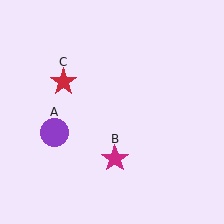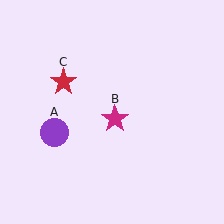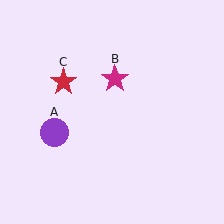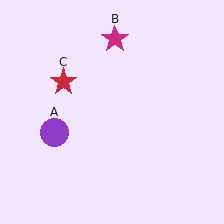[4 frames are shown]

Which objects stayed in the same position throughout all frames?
Purple circle (object A) and red star (object C) remained stationary.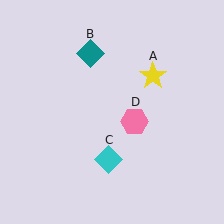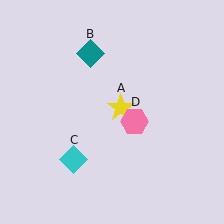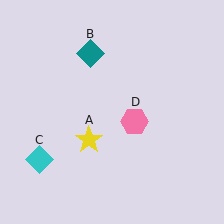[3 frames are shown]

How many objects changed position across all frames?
2 objects changed position: yellow star (object A), cyan diamond (object C).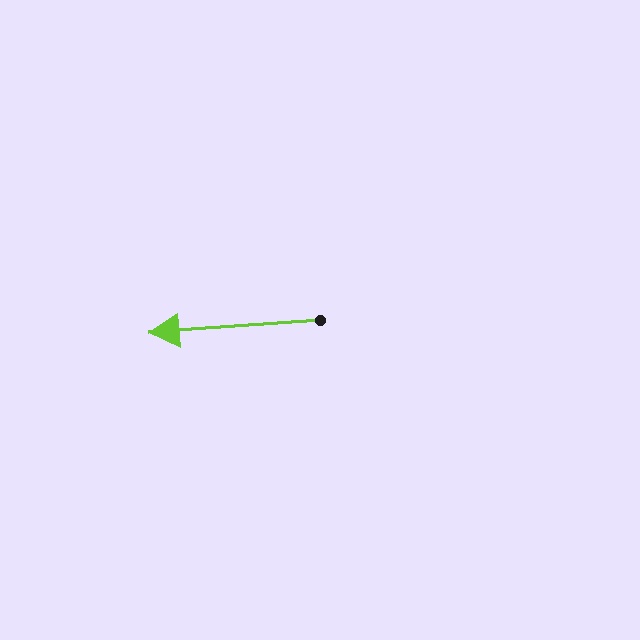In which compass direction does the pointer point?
West.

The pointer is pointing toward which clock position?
Roughly 9 o'clock.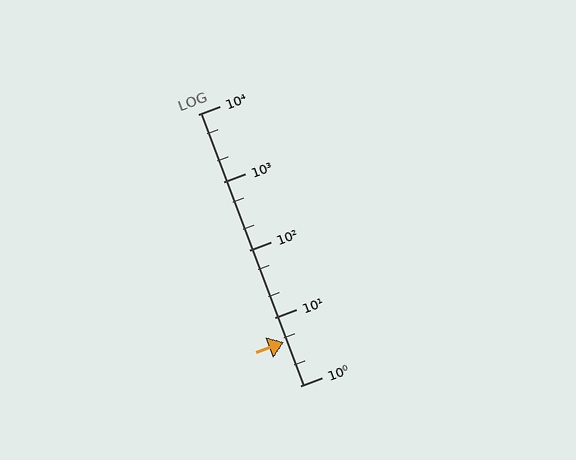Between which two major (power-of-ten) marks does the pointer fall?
The pointer is between 1 and 10.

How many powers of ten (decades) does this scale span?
The scale spans 4 decades, from 1 to 10000.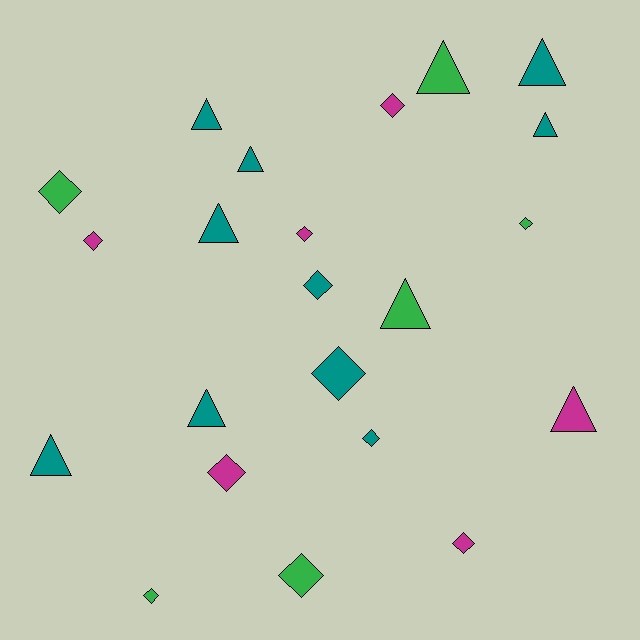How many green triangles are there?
There are 2 green triangles.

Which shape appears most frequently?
Diamond, with 12 objects.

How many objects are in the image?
There are 22 objects.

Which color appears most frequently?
Teal, with 10 objects.